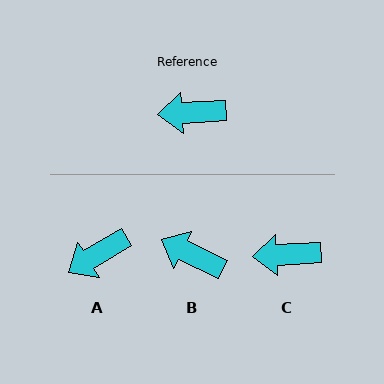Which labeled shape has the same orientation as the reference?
C.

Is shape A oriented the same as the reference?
No, it is off by about 27 degrees.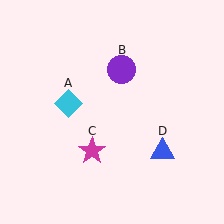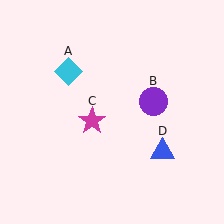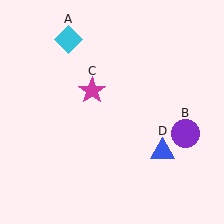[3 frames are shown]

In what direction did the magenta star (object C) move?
The magenta star (object C) moved up.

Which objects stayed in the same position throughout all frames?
Blue triangle (object D) remained stationary.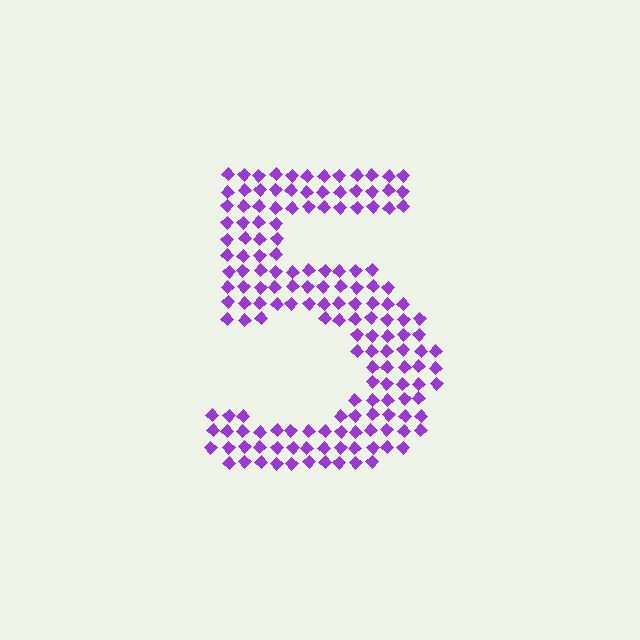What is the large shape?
The large shape is the digit 5.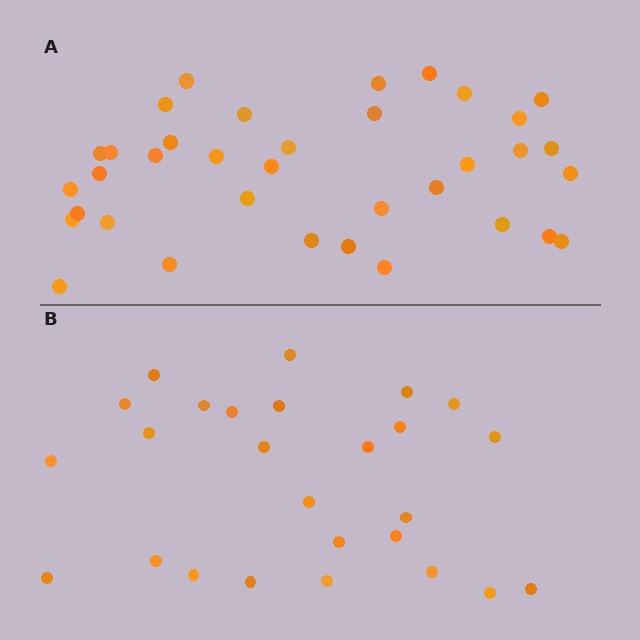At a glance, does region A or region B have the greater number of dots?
Region A (the top region) has more dots.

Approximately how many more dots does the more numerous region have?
Region A has roughly 10 or so more dots than region B.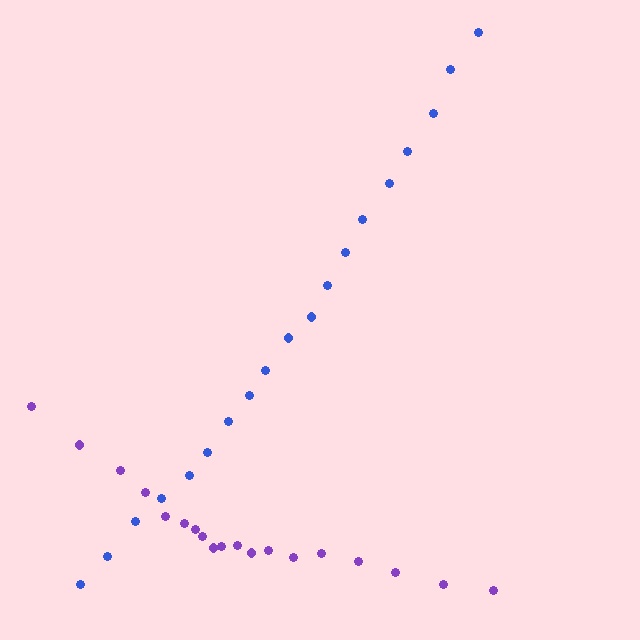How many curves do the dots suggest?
There are 2 distinct paths.